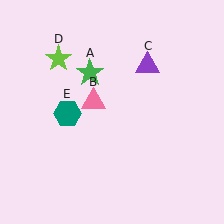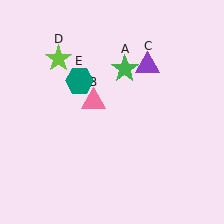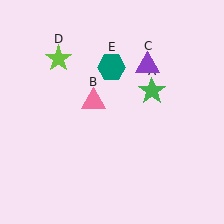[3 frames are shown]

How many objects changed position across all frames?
2 objects changed position: green star (object A), teal hexagon (object E).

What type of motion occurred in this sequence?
The green star (object A), teal hexagon (object E) rotated clockwise around the center of the scene.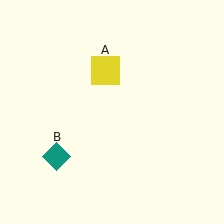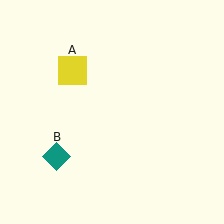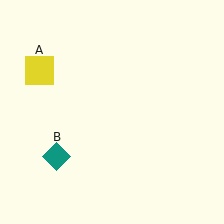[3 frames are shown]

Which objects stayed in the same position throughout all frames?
Teal diamond (object B) remained stationary.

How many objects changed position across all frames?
1 object changed position: yellow square (object A).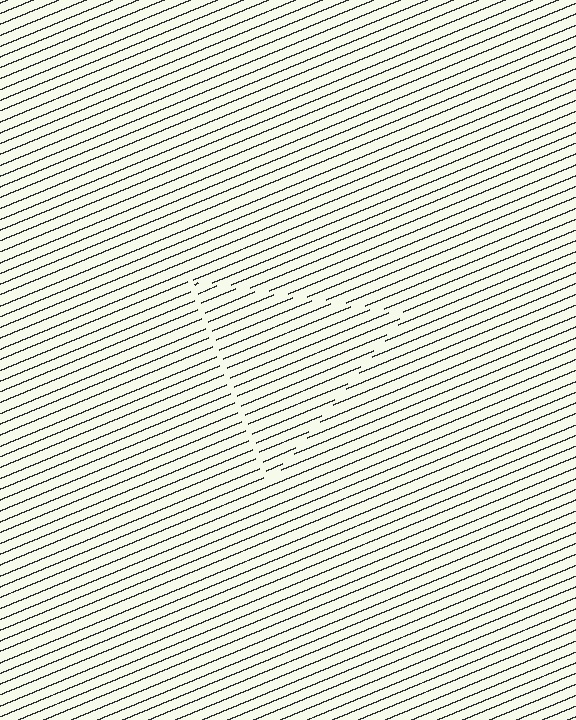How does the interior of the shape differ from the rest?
The interior of the shape contains the same grating, shifted by half a period — the contour is defined by the phase discontinuity where line-ends from the inner and outer gratings abut.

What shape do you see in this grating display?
An illusory triangle. The interior of the shape contains the same grating, shifted by half a period — the contour is defined by the phase discontinuity where line-ends from the inner and outer gratings abut.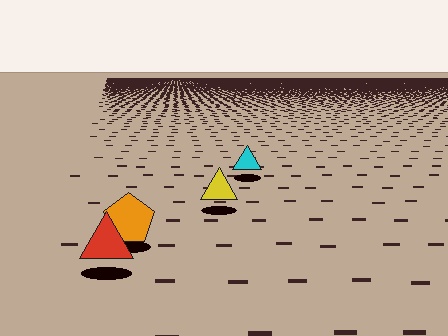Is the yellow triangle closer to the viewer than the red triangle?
No. The red triangle is closer — you can tell from the texture gradient: the ground texture is coarser near it.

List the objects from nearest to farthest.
From nearest to farthest: the red triangle, the orange pentagon, the yellow triangle, the cyan triangle.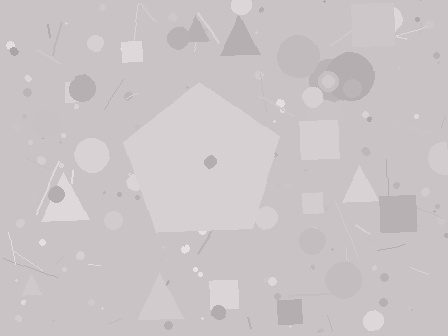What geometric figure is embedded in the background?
A pentagon is embedded in the background.